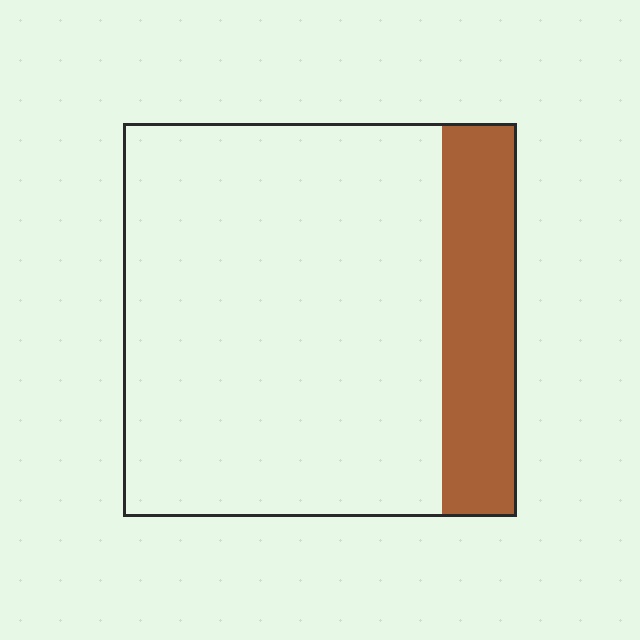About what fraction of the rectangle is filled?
About one fifth (1/5).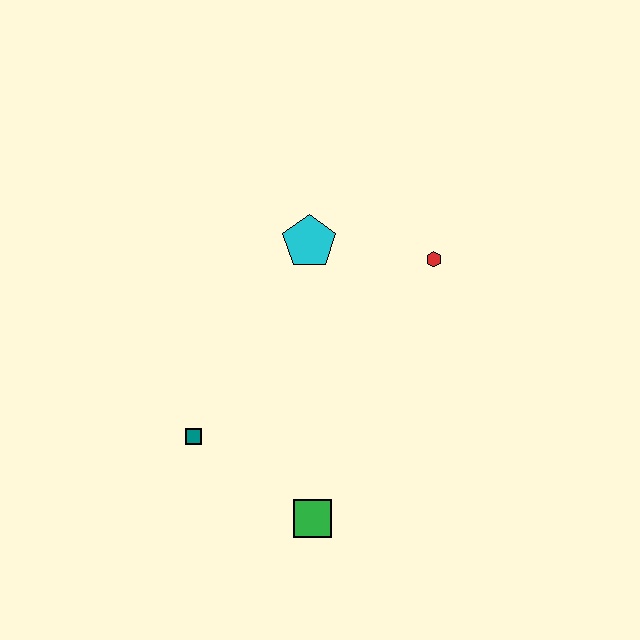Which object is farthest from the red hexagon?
The teal square is farthest from the red hexagon.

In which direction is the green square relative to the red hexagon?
The green square is below the red hexagon.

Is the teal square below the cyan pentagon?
Yes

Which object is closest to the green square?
The teal square is closest to the green square.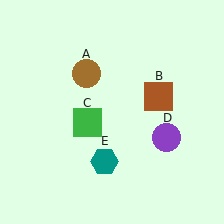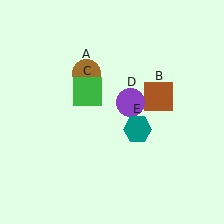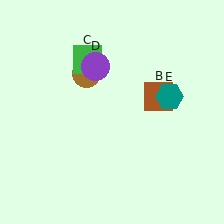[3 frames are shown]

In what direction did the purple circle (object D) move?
The purple circle (object D) moved up and to the left.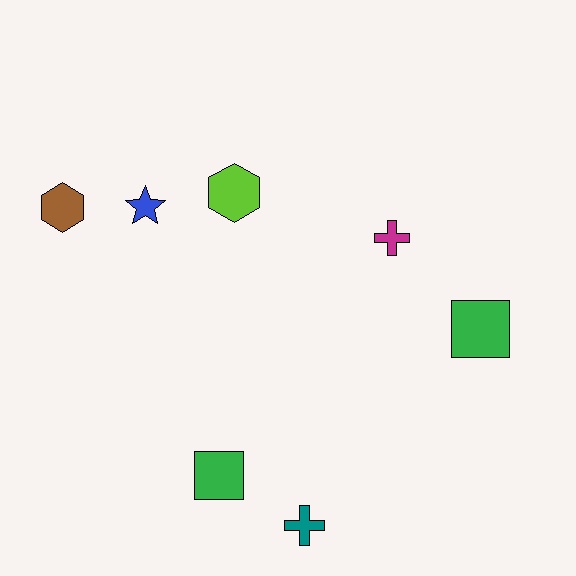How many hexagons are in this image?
There are 2 hexagons.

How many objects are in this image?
There are 7 objects.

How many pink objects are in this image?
There are no pink objects.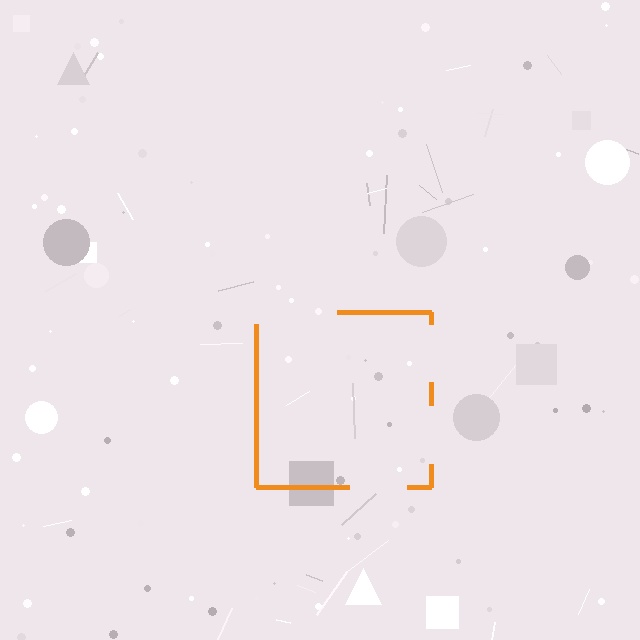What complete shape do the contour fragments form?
The contour fragments form a square.